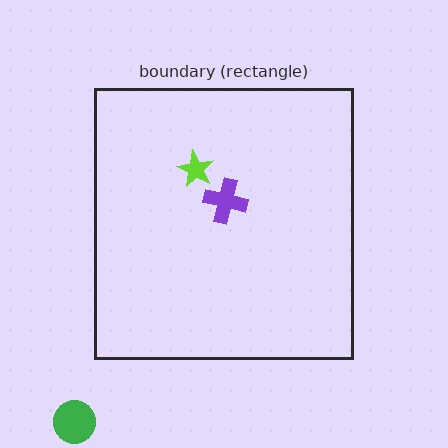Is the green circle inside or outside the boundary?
Outside.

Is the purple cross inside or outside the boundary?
Inside.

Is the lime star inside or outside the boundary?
Inside.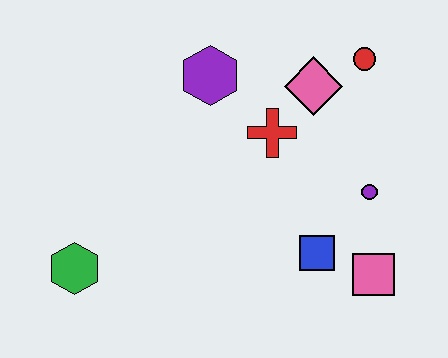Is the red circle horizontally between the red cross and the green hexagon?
No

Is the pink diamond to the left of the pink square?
Yes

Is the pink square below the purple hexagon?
Yes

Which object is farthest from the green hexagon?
The red circle is farthest from the green hexagon.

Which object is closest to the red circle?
The pink diamond is closest to the red circle.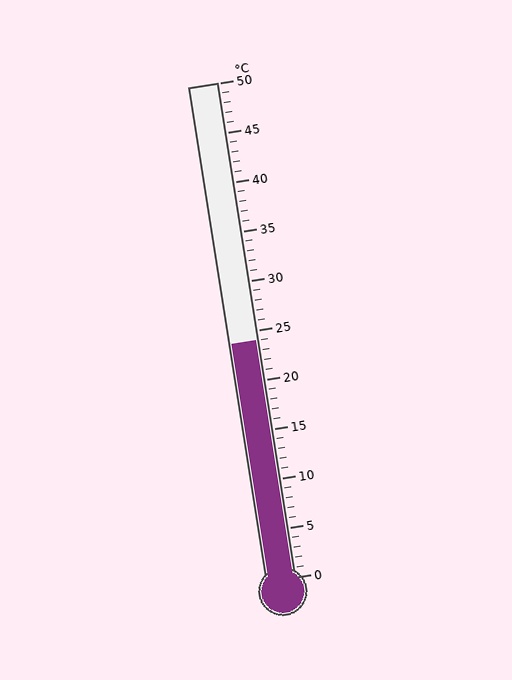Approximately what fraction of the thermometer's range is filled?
The thermometer is filled to approximately 50% of its range.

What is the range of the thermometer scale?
The thermometer scale ranges from 0°C to 50°C.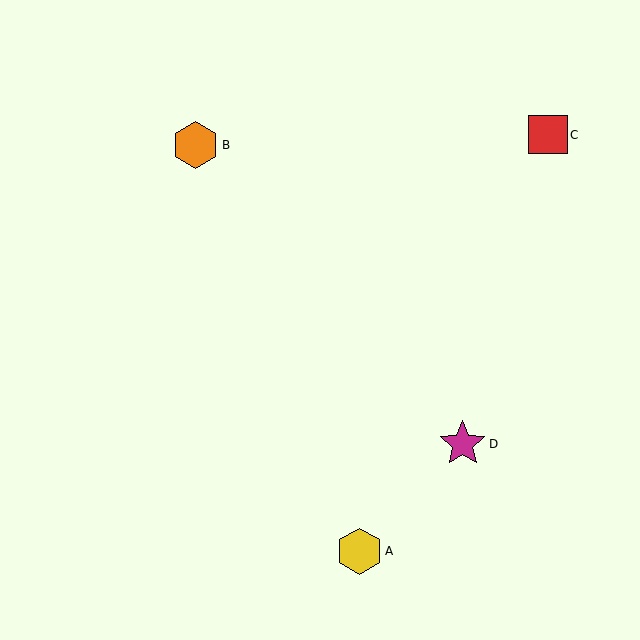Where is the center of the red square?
The center of the red square is at (548, 135).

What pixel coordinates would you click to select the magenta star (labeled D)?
Click at (463, 444) to select the magenta star D.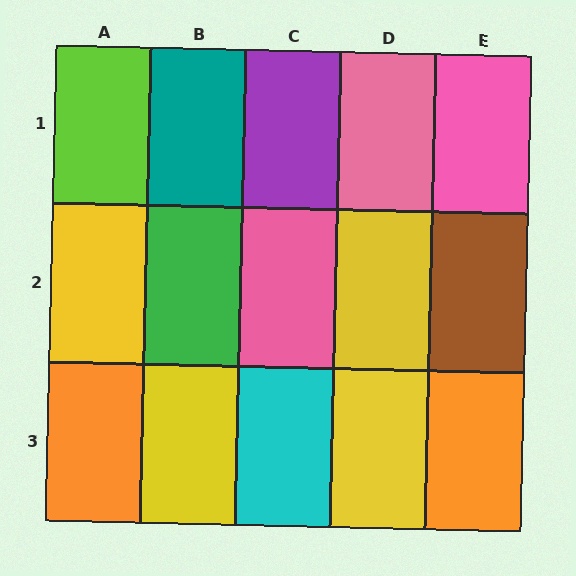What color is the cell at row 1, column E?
Pink.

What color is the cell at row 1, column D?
Pink.